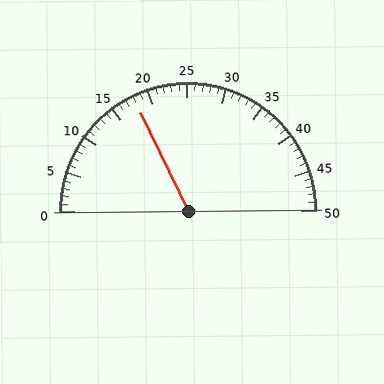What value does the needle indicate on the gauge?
The needle indicates approximately 18.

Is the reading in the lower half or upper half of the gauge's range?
The reading is in the lower half of the range (0 to 50).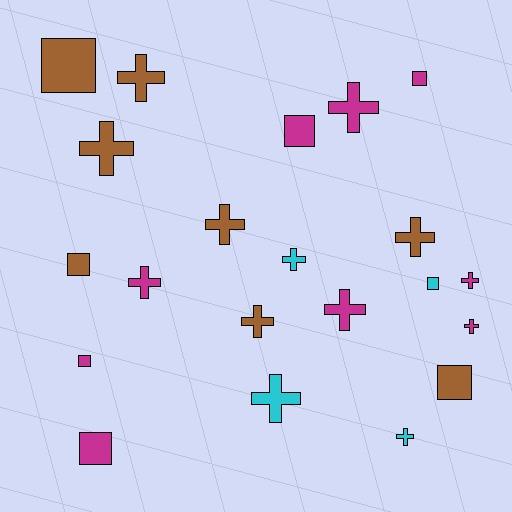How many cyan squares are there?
There is 1 cyan square.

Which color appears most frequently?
Magenta, with 9 objects.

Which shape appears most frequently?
Cross, with 13 objects.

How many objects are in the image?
There are 21 objects.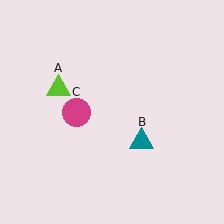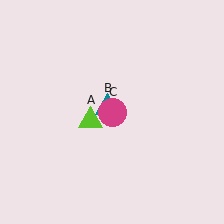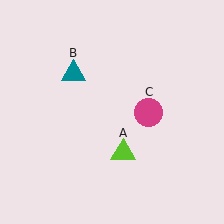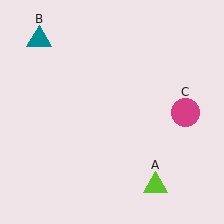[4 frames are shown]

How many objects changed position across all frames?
3 objects changed position: lime triangle (object A), teal triangle (object B), magenta circle (object C).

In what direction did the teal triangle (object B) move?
The teal triangle (object B) moved up and to the left.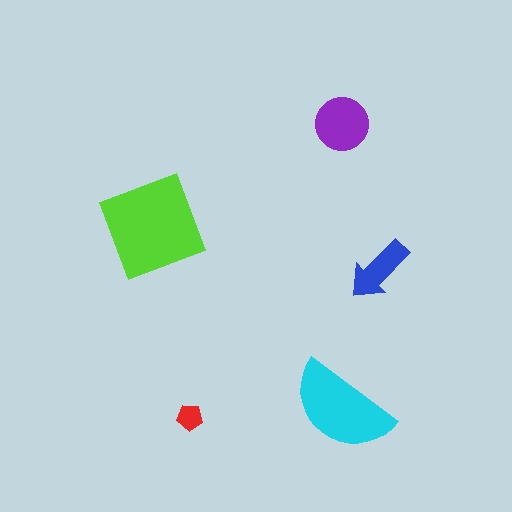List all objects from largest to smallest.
The lime diamond, the cyan semicircle, the purple circle, the blue arrow, the red pentagon.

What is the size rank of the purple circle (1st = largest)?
3rd.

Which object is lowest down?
The red pentagon is bottommost.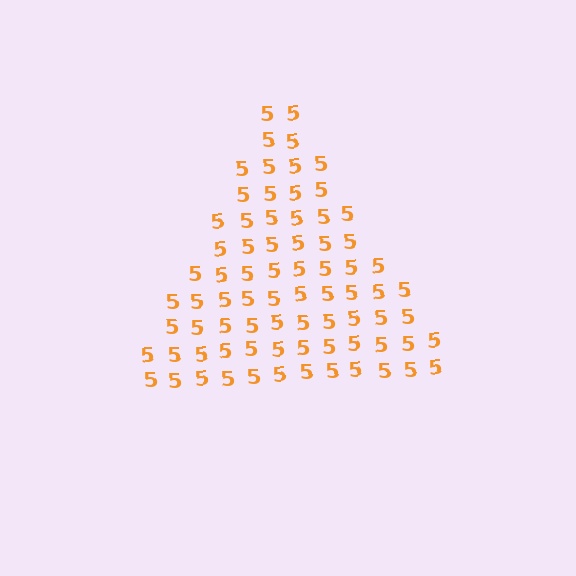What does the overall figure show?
The overall figure shows a triangle.